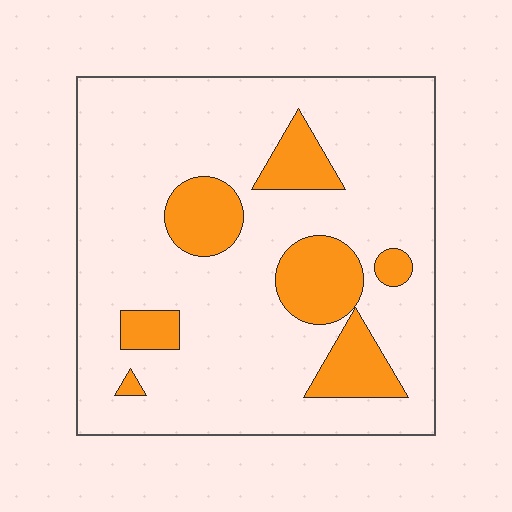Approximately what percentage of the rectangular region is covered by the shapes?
Approximately 20%.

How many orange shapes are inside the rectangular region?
7.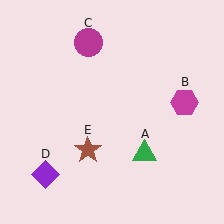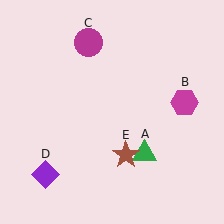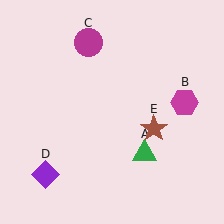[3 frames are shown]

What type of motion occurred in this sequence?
The brown star (object E) rotated counterclockwise around the center of the scene.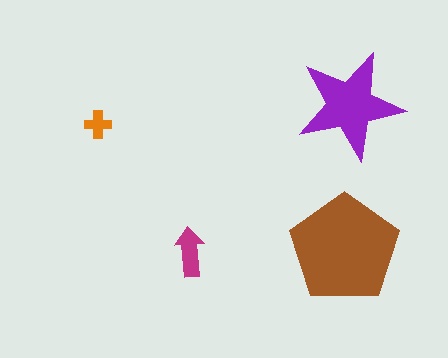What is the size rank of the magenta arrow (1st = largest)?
3rd.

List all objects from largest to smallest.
The brown pentagon, the purple star, the magenta arrow, the orange cross.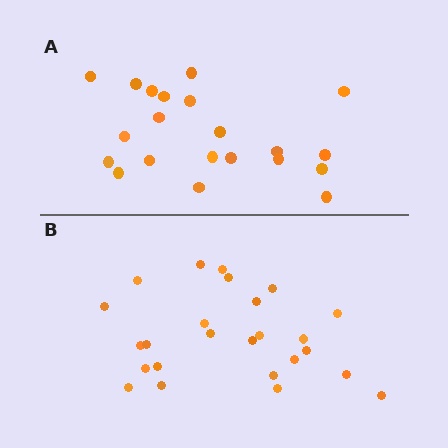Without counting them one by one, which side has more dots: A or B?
Region B (the bottom region) has more dots.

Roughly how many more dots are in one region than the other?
Region B has about 4 more dots than region A.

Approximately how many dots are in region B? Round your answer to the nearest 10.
About 20 dots. (The exact count is 25, which rounds to 20.)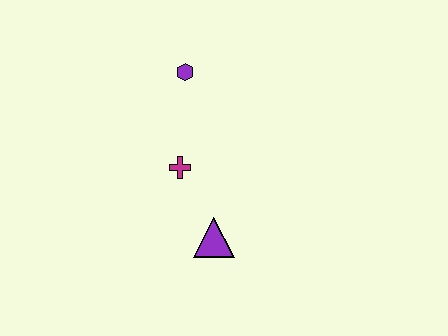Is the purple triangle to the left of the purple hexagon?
No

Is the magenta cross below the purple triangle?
No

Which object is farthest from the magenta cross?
The purple hexagon is farthest from the magenta cross.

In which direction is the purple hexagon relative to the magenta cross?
The purple hexagon is above the magenta cross.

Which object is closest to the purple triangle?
The magenta cross is closest to the purple triangle.